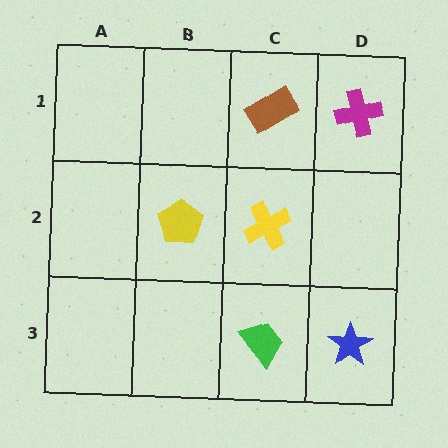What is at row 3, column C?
A green trapezoid.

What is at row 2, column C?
A yellow cross.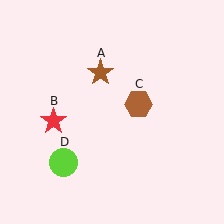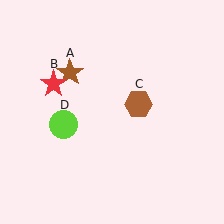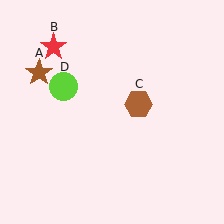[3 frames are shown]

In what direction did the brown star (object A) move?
The brown star (object A) moved left.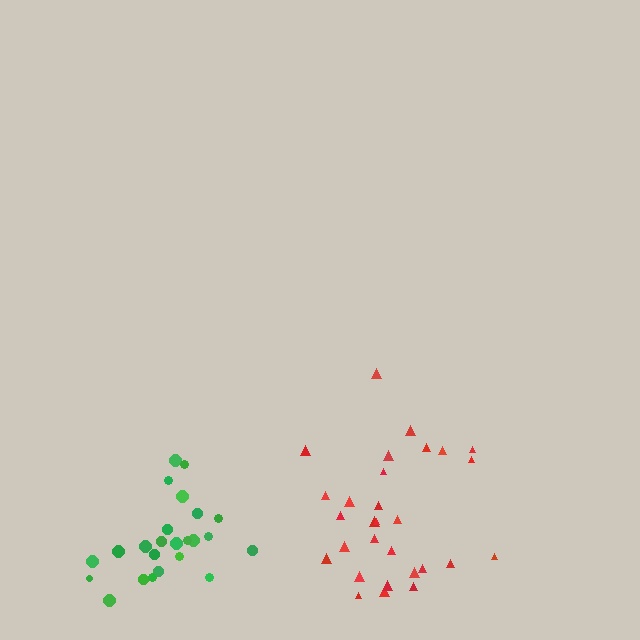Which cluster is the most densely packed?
Green.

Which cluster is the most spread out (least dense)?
Red.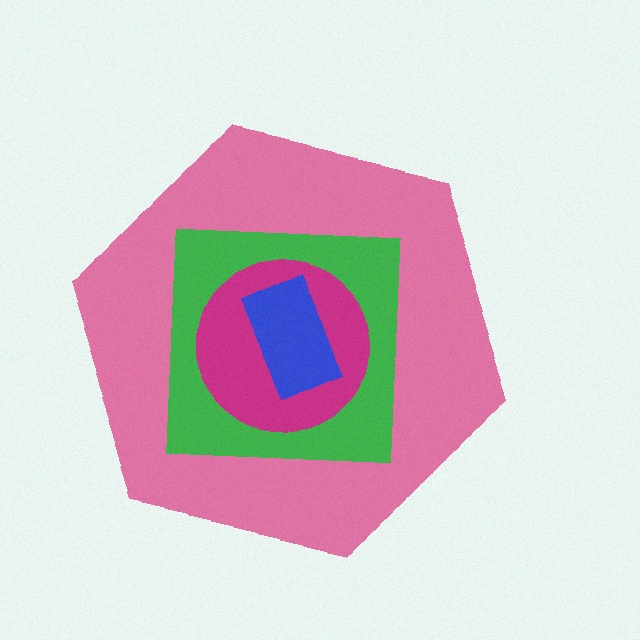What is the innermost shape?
The blue rectangle.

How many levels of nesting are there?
4.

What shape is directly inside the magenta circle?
The blue rectangle.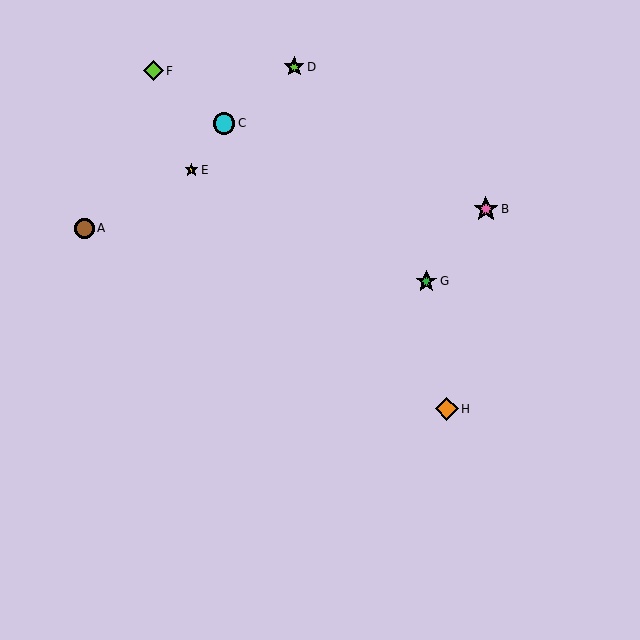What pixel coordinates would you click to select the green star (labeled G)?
Click at (426, 281) to select the green star G.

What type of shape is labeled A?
Shape A is a brown circle.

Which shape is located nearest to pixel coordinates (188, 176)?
The yellow star (labeled E) at (191, 170) is nearest to that location.